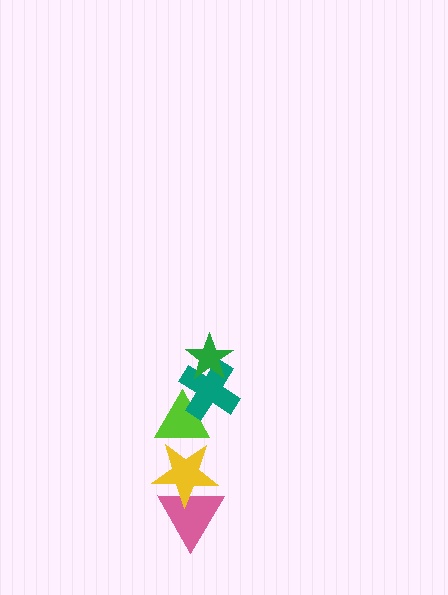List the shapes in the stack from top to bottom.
From top to bottom: the green star, the teal cross, the lime triangle, the yellow star, the pink triangle.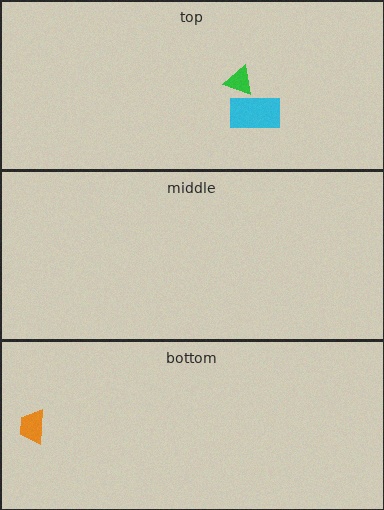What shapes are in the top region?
The cyan rectangle, the green triangle.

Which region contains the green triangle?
The top region.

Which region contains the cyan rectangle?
The top region.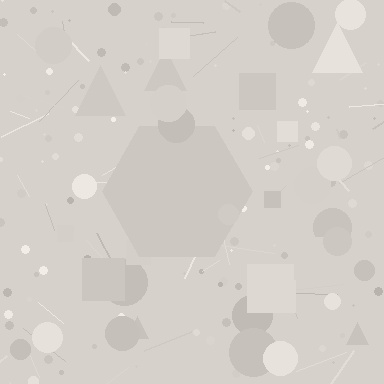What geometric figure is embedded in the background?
A hexagon is embedded in the background.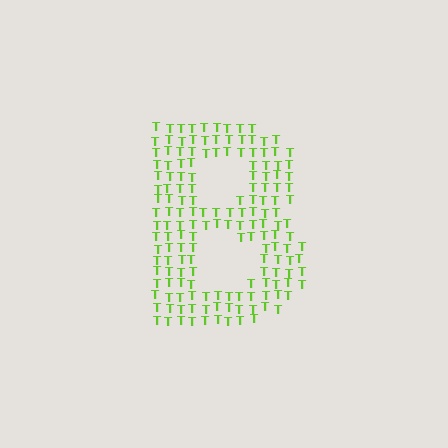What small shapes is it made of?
It is made of small letter T's.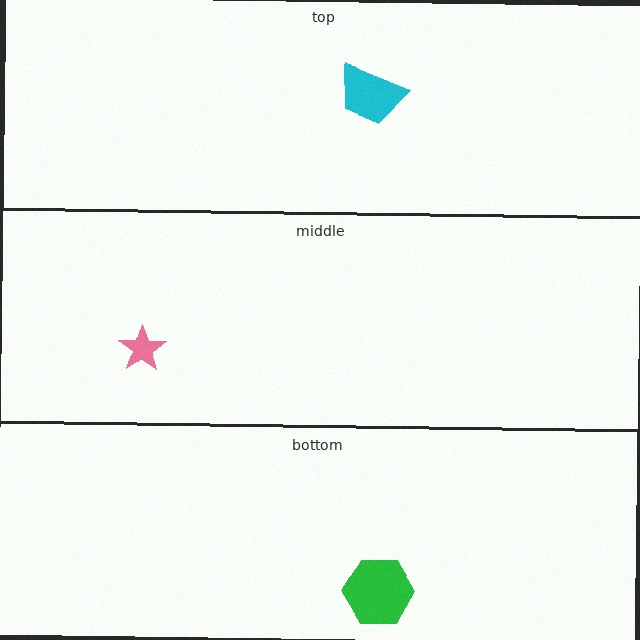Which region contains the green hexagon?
The bottom region.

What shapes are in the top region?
The cyan trapezoid.